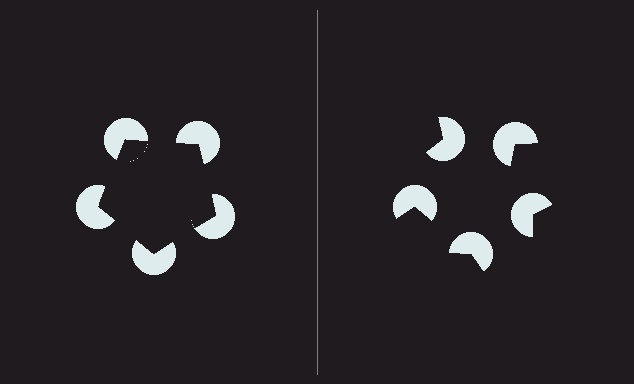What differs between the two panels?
The pac-man discs are positioned identically on both sides; only the wedge orientations differ. On the left they align to a pentagon; on the right they are misaligned.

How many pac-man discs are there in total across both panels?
10 — 5 on each side.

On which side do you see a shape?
An illusory pentagon appears on the left side. On the right side the wedge cuts are rotated, so no coherent shape forms.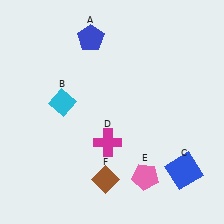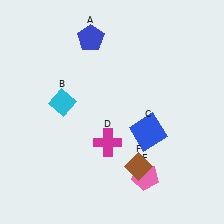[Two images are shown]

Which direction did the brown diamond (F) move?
The brown diamond (F) moved right.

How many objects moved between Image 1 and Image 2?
2 objects moved between the two images.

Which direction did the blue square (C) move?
The blue square (C) moved up.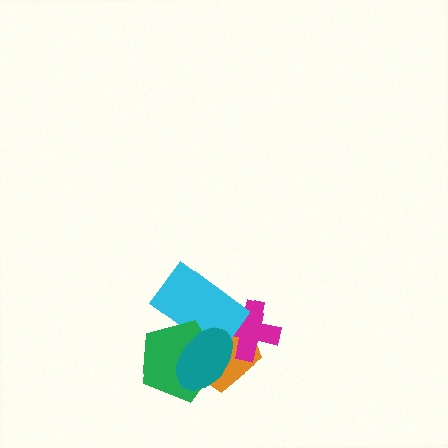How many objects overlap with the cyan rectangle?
4 objects overlap with the cyan rectangle.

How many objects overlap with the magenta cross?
3 objects overlap with the magenta cross.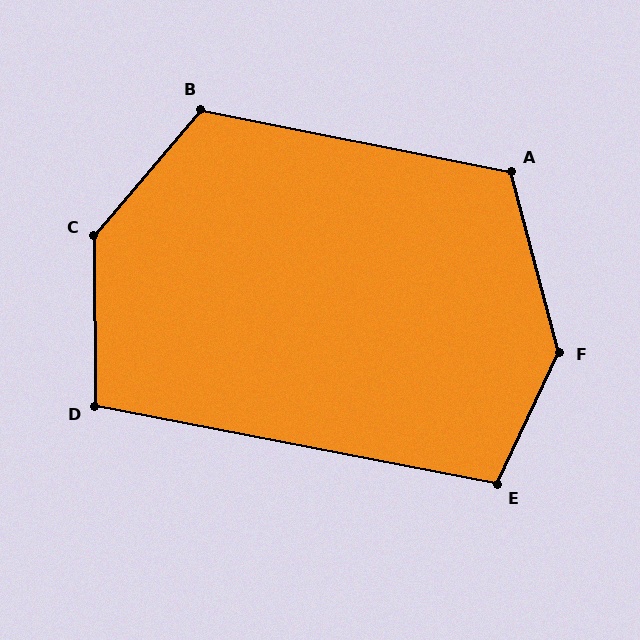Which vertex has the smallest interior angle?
D, at approximately 101 degrees.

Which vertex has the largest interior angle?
F, at approximately 140 degrees.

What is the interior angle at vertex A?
Approximately 116 degrees (obtuse).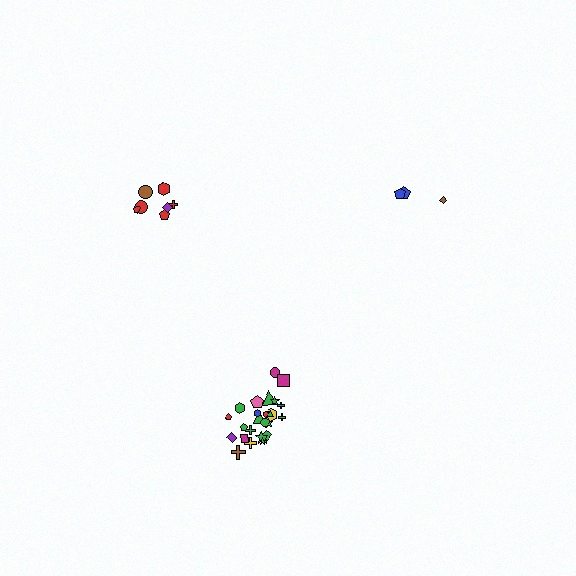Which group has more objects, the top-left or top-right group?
The top-left group.